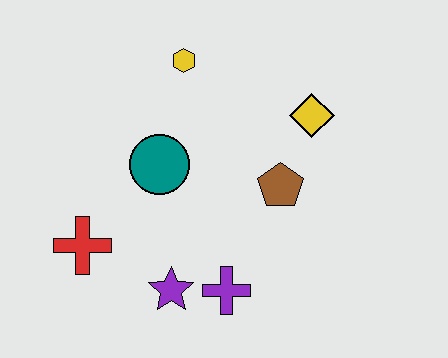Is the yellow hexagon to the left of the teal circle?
No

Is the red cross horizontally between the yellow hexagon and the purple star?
No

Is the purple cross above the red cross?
No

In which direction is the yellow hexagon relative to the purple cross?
The yellow hexagon is above the purple cross.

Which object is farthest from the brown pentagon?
The red cross is farthest from the brown pentagon.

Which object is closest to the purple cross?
The purple star is closest to the purple cross.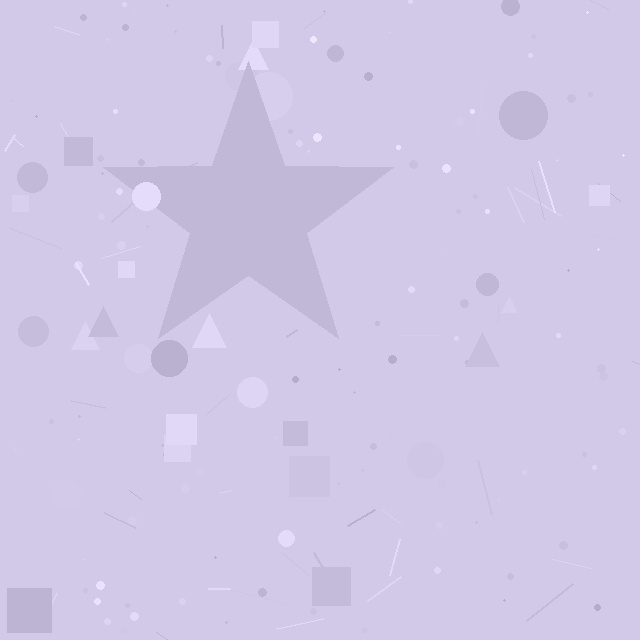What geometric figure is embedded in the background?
A star is embedded in the background.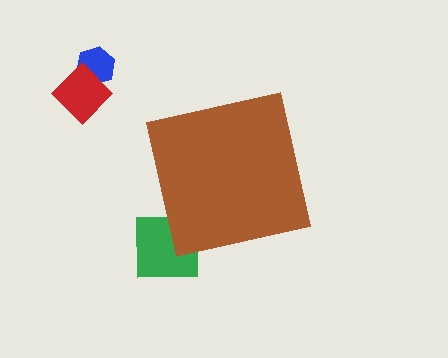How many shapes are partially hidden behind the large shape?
1 shape is partially hidden.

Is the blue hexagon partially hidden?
No, the blue hexagon is fully visible.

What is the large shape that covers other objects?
A brown square.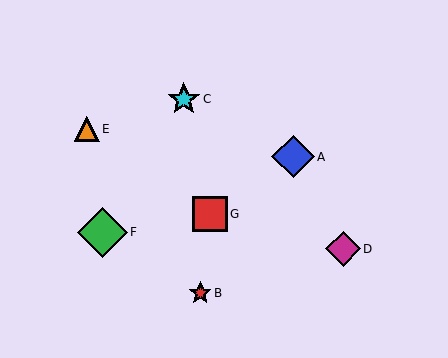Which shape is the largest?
The green diamond (labeled F) is the largest.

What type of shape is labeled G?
Shape G is a red square.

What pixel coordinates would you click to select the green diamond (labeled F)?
Click at (102, 232) to select the green diamond F.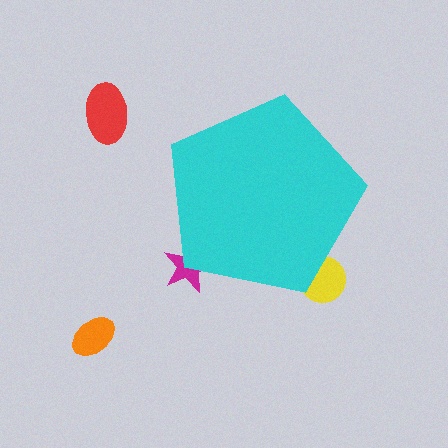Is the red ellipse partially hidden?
No, the red ellipse is fully visible.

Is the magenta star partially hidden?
Yes, the magenta star is partially hidden behind the cyan pentagon.